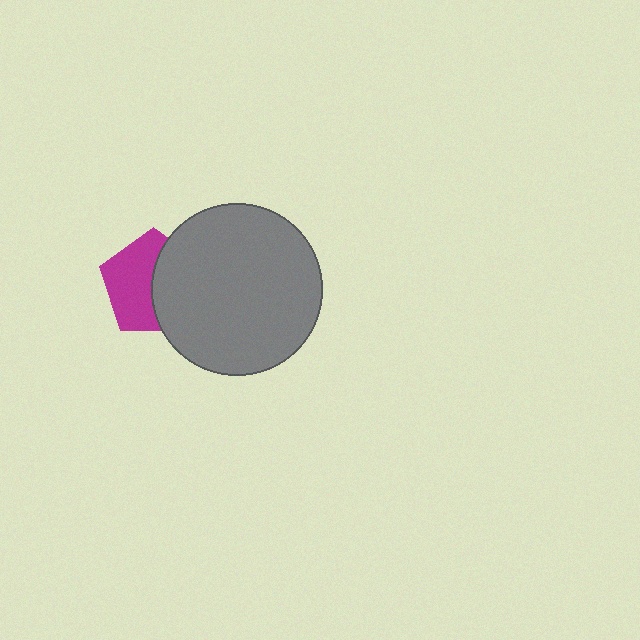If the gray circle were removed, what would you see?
You would see the complete magenta pentagon.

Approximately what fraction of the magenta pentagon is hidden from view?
Roughly 47% of the magenta pentagon is hidden behind the gray circle.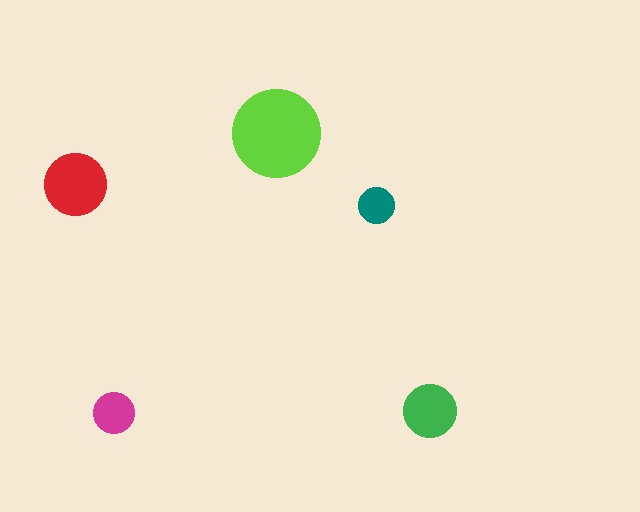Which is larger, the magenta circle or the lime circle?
The lime one.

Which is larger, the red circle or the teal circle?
The red one.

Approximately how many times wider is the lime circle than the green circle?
About 1.5 times wider.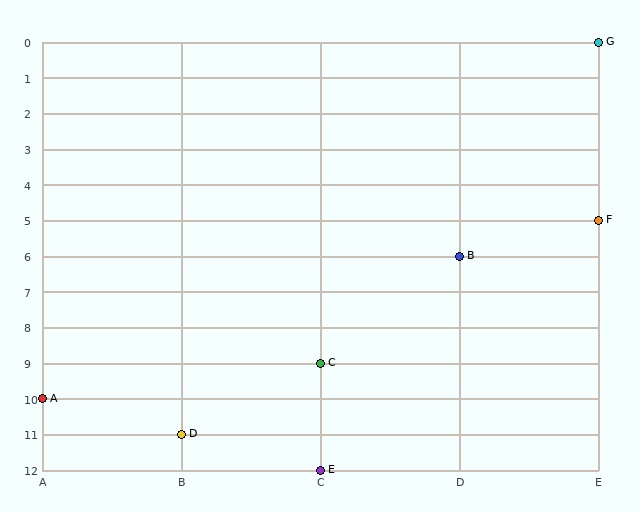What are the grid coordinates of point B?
Point B is at grid coordinates (D, 6).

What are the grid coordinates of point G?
Point G is at grid coordinates (E, 0).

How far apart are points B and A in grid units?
Points B and A are 3 columns and 4 rows apart (about 5.0 grid units diagonally).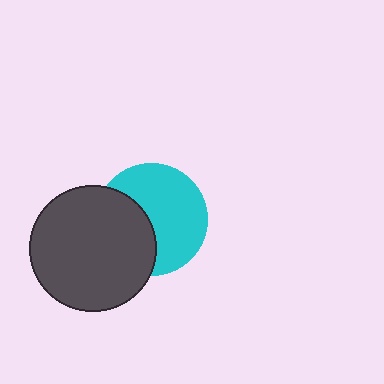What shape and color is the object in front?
The object in front is a dark gray circle.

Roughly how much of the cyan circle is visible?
About half of it is visible (roughly 61%).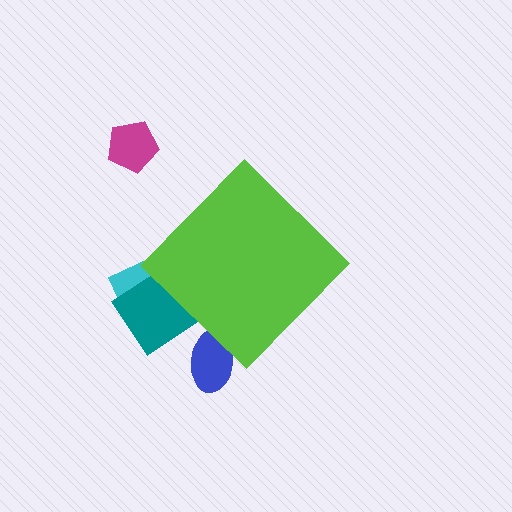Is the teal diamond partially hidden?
Yes, the teal diamond is partially hidden behind the lime diamond.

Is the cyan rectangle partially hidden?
Yes, the cyan rectangle is partially hidden behind the lime diamond.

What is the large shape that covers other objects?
A lime diamond.